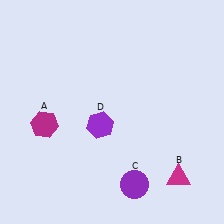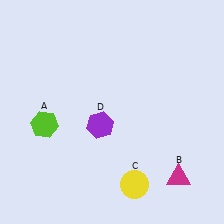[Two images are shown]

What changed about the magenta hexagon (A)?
In Image 1, A is magenta. In Image 2, it changed to lime.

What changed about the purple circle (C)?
In Image 1, C is purple. In Image 2, it changed to yellow.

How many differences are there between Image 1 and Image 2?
There are 2 differences between the two images.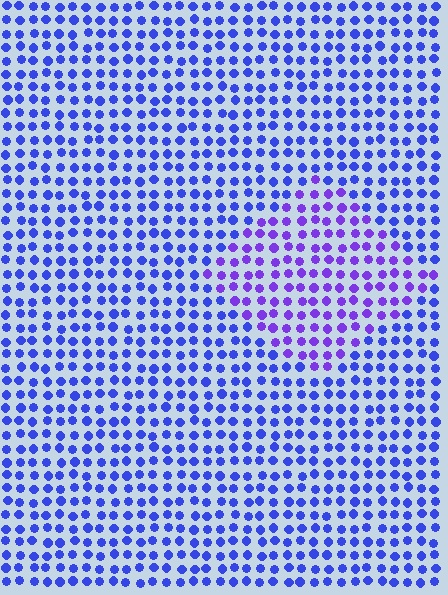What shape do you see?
I see a diamond.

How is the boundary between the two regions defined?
The boundary is defined purely by a slight shift in hue (about 31 degrees). Spacing, size, and orientation are identical on both sides.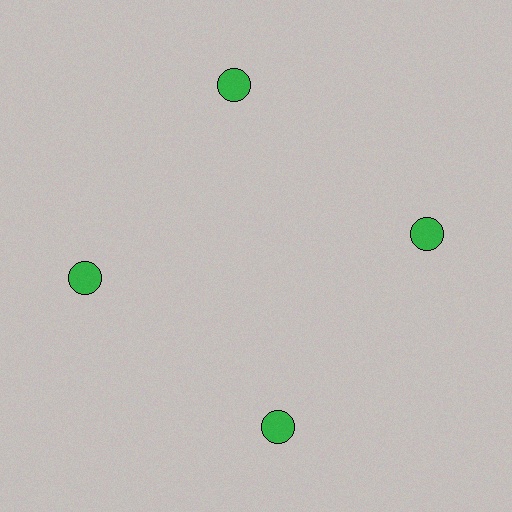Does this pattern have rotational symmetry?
Yes, this pattern has 4-fold rotational symmetry. It looks the same after rotating 90 degrees around the center.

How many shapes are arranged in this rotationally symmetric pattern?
There are 4 shapes, arranged in 4 groups of 1.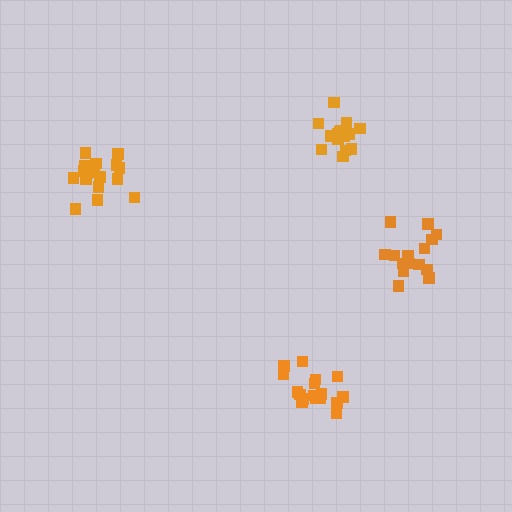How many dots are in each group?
Group 1: 17 dots, Group 2: 15 dots, Group 3: 16 dots, Group 4: 17 dots (65 total).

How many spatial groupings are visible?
There are 4 spatial groupings.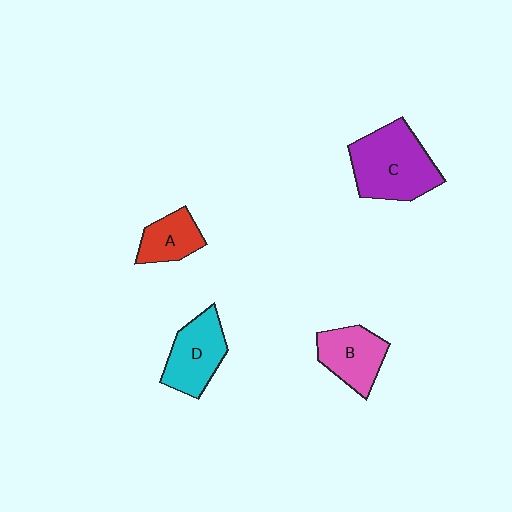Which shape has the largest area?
Shape C (purple).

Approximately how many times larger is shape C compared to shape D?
Approximately 1.4 times.